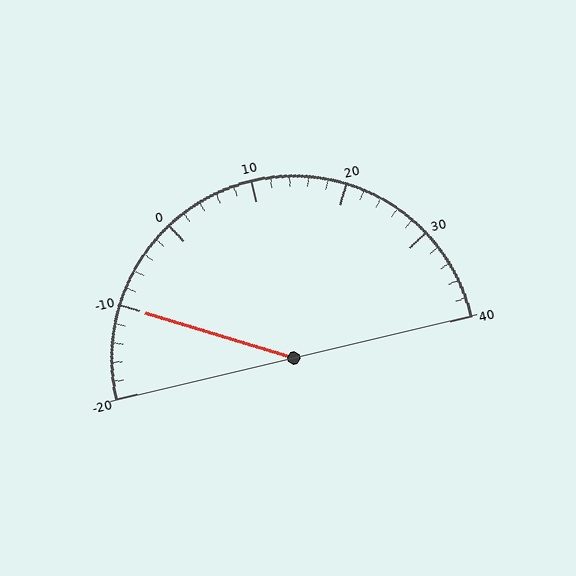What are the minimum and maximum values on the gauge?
The gauge ranges from -20 to 40.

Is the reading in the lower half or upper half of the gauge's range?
The reading is in the lower half of the range (-20 to 40).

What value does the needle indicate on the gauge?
The needle indicates approximately -10.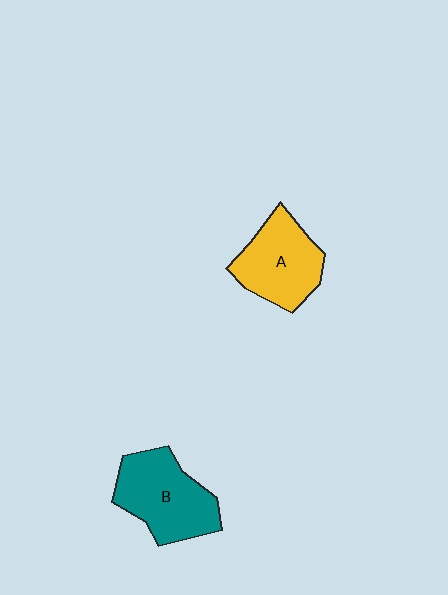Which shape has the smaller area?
Shape A (yellow).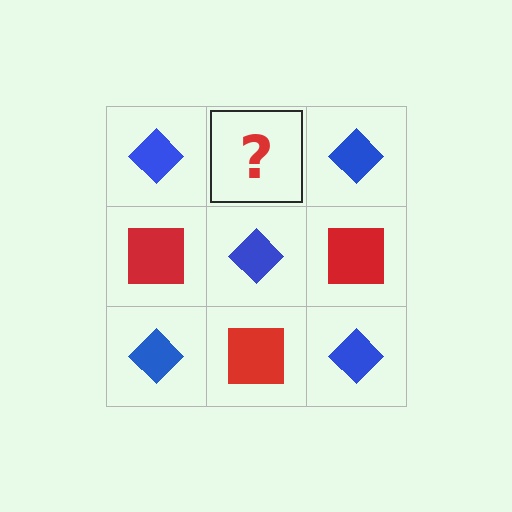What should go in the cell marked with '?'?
The missing cell should contain a red square.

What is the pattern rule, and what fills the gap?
The rule is that it alternates blue diamond and red square in a checkerboard pattern. The gap should be filled with a red square.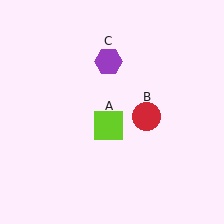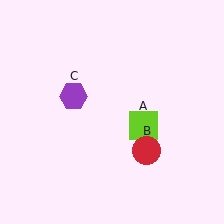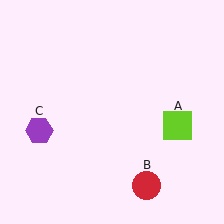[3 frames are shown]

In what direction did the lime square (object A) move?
The lime square (object A) moved right.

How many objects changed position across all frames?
3 objects changed position: lime square (object A), red circle (object B), purple hexagon (object C).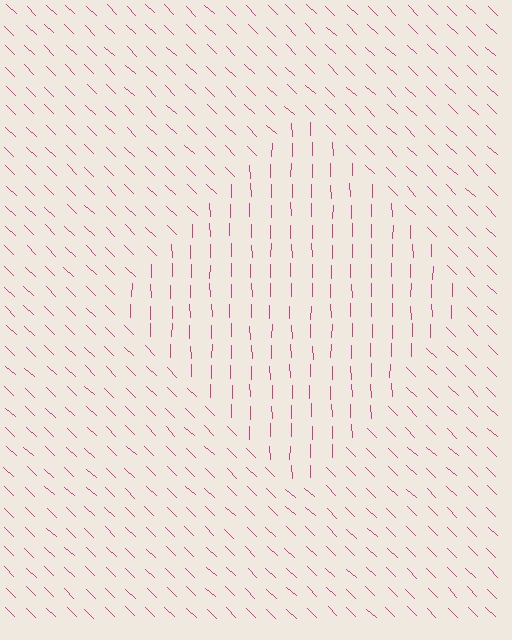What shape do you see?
I see a diamond.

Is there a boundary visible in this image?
Yes, there is a texture boundary formed by a change in line orientation.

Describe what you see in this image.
The image is filled with small magenta line segments. A diamond region in the image has lines oriented differently from the surrounding lines, creating a visible texture boundary.